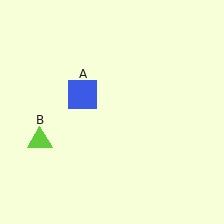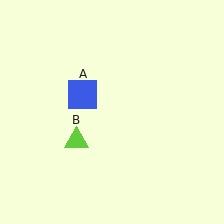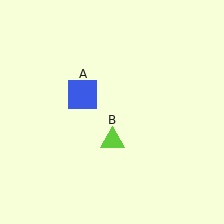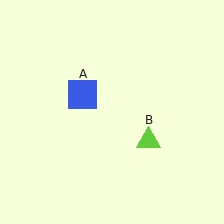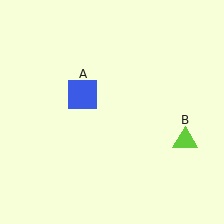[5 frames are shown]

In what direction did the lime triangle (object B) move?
The lime triangle (object B) moved right.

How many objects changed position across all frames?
1 object changed position: lime triangle (object B).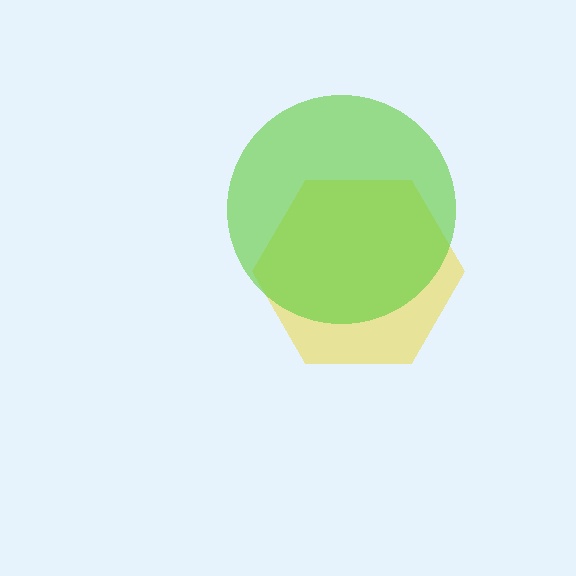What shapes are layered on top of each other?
The layered shapes are: a yellow hexagon, a lime circle.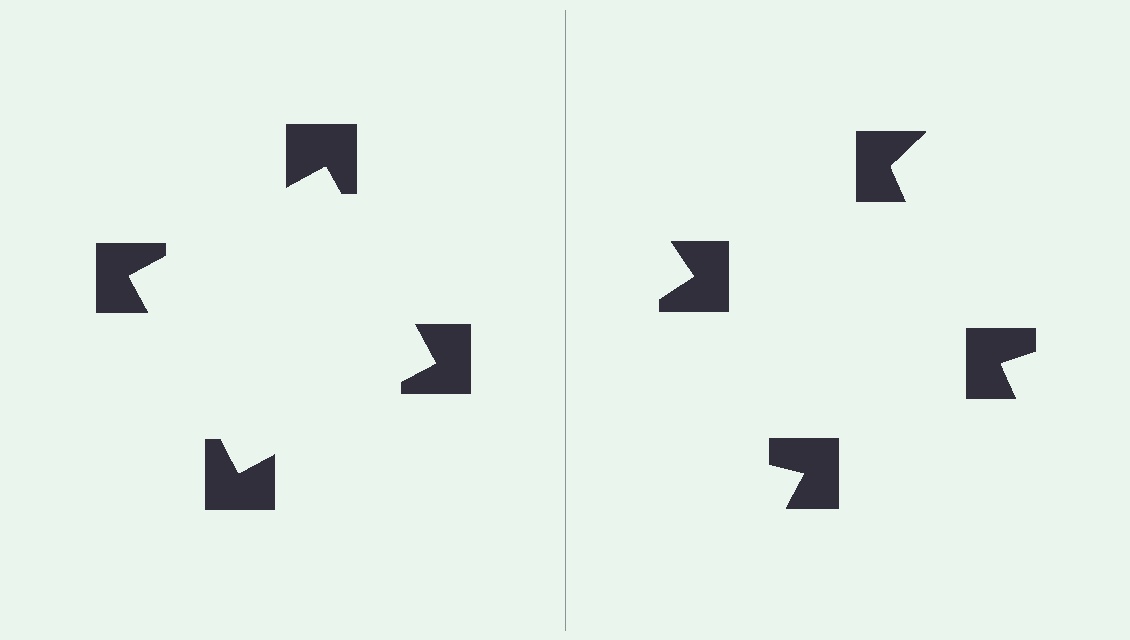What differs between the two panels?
The notched squares are positioned identically on both sides; only the wedge orientations differ. On the left they align to a square; on the right they are misaligned.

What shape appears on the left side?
An illusory square.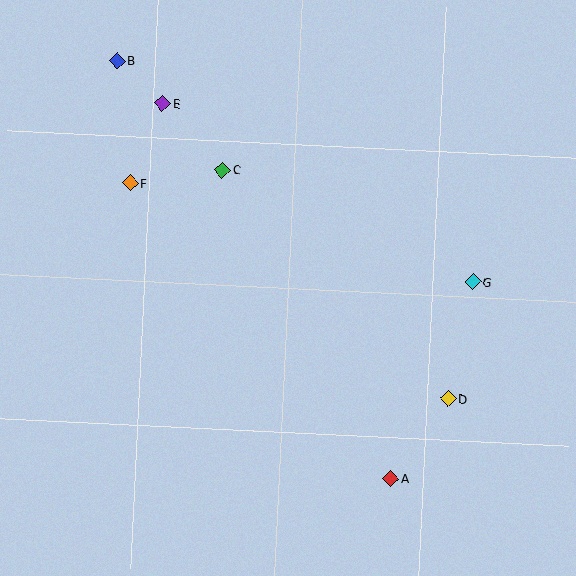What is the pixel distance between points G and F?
The distance between G and F is 357 pixels.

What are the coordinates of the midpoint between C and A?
The midpoint between C and A is at (306, 324).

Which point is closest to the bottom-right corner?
Point A is closest to the bottom-right corner.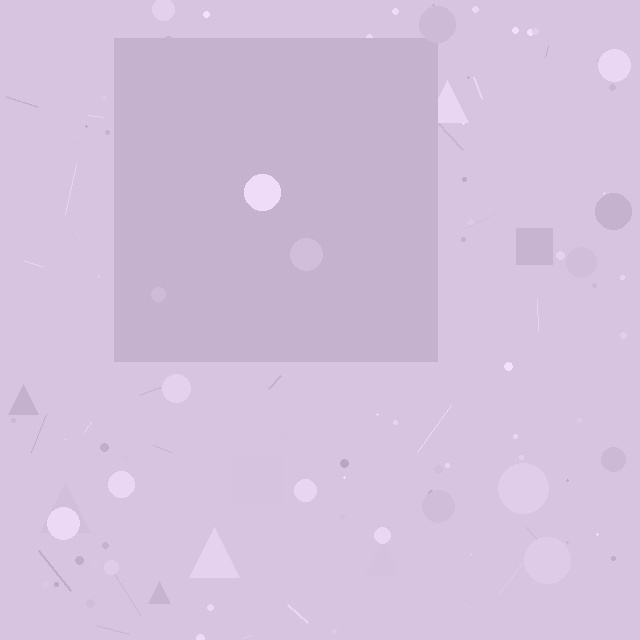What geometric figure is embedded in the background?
A square is embedded in the background.